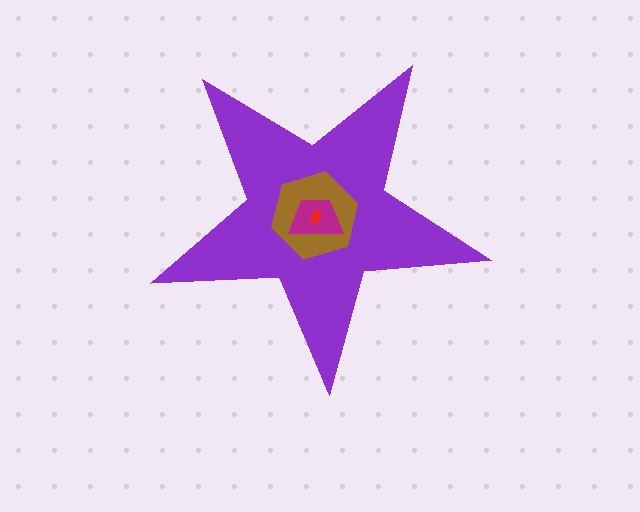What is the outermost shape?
The purple star.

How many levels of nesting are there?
4.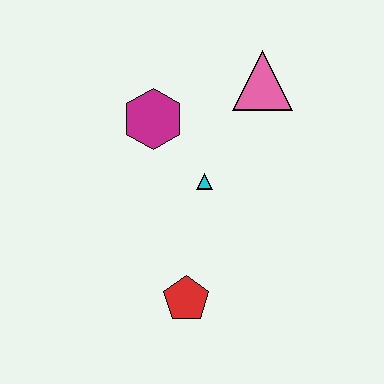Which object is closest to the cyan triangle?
The magenta hexagon is closest to the cyan triangle.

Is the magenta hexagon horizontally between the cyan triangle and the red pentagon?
No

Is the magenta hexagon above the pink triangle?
No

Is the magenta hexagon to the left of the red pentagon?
Yes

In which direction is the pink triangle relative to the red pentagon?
The pink triangle is above the red pentagon.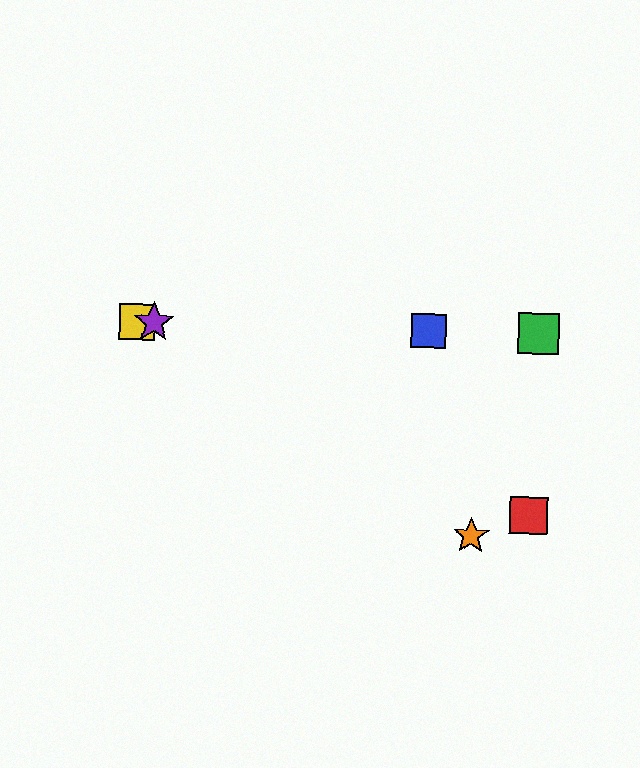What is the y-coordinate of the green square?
The green square is at y≈334.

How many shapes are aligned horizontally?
4 shapes (the blue square, the green square, the yellow square, the purple star) are aligned horizontally.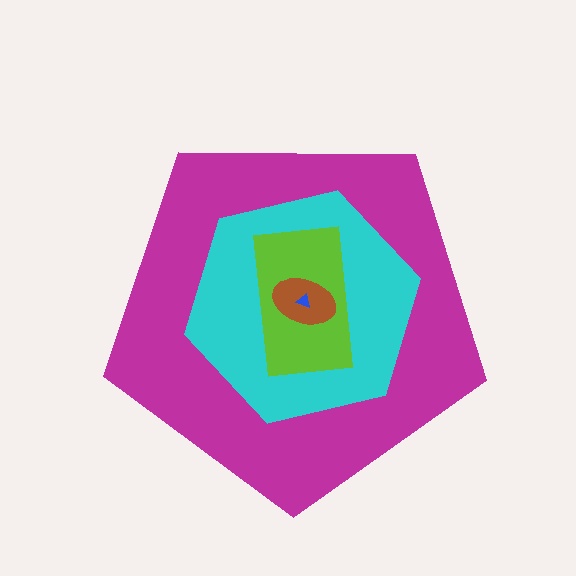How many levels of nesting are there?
5.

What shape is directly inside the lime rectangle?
The brown ellipse.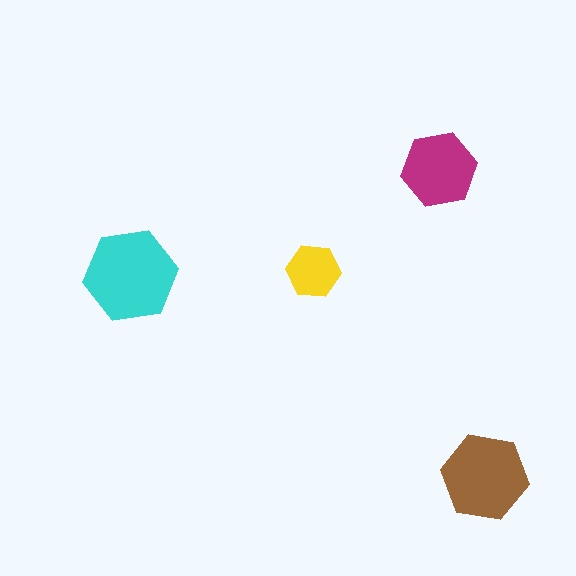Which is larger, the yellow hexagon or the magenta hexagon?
The magenta one.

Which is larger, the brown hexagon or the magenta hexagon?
The brown one.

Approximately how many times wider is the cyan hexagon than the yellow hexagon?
About 1.5 times wider.